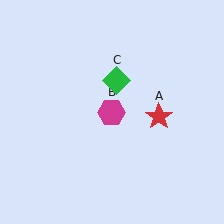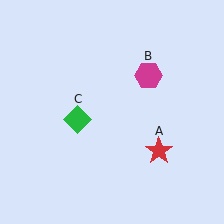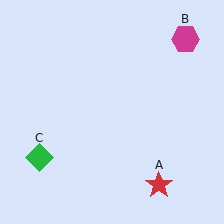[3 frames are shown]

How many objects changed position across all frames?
3 objects changed position: red star (object A), magenta hexagon (object B), green diamond (object C).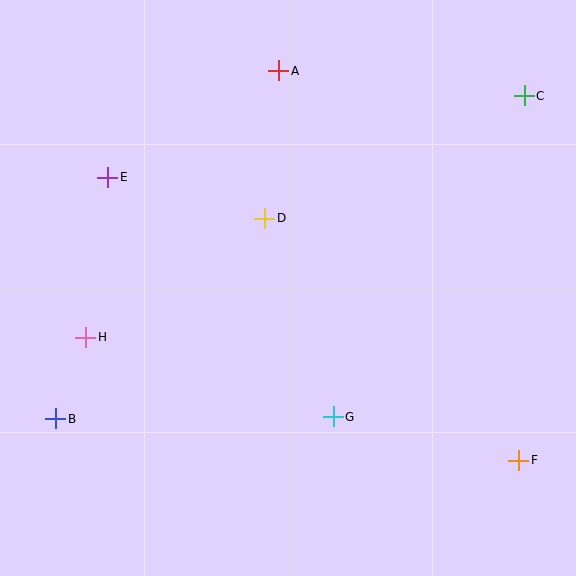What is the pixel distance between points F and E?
The distance between F and E is 499 pixels.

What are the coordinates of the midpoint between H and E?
The midpoint between H and E is at (97, 257).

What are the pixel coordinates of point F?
Point F is at (519, 460).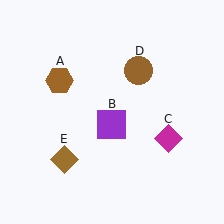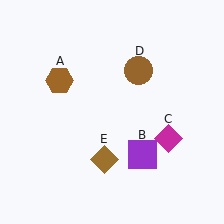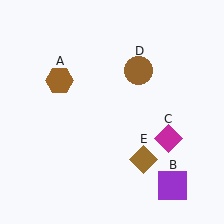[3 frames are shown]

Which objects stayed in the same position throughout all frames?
Brown hexagon (object A) and magenta diamond (object C) and brown circle (object D) remained stationary.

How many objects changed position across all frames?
2 objects changed position: purple square (object B), brown diamond (object E).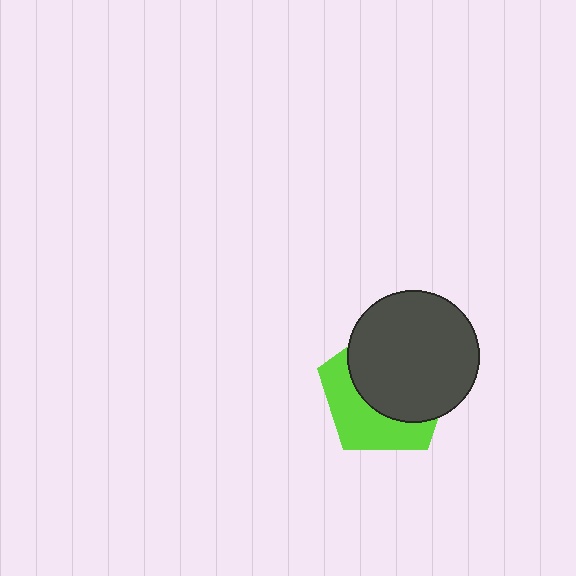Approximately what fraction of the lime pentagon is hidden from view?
Roughly 60% of the lime pentagon is hidden behind the dark gray circle.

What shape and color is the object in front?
The object in front is a dark gray circle.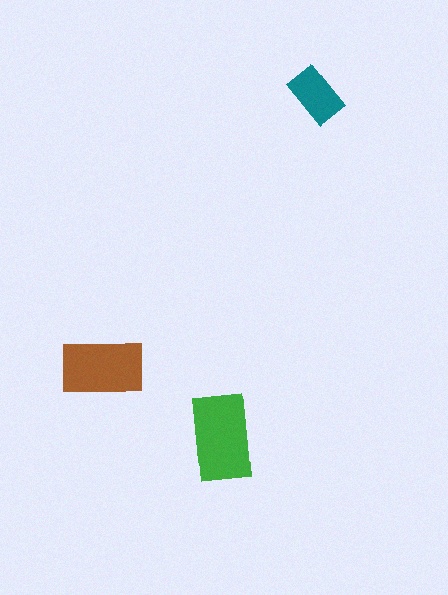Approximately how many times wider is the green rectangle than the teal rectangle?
About 1.5 times wider.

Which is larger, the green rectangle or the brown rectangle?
The green one.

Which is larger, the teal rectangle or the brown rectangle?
The brown one.